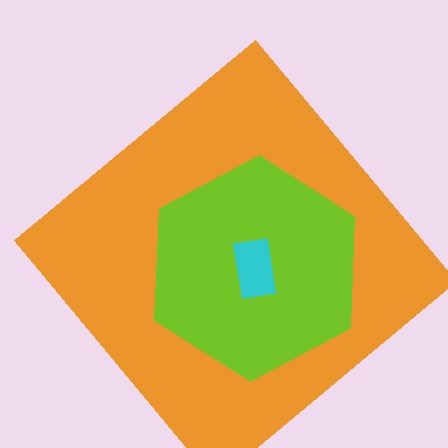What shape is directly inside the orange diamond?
The lime hexagon.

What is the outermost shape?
The orange diamond.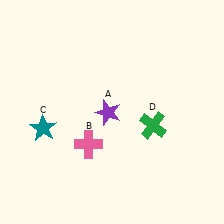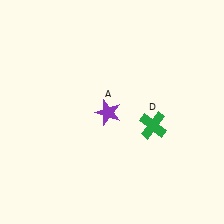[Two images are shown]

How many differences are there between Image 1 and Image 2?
There are 2 differences between the two images.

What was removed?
The pink cross (B), the teal star (C) were removed in Image 2.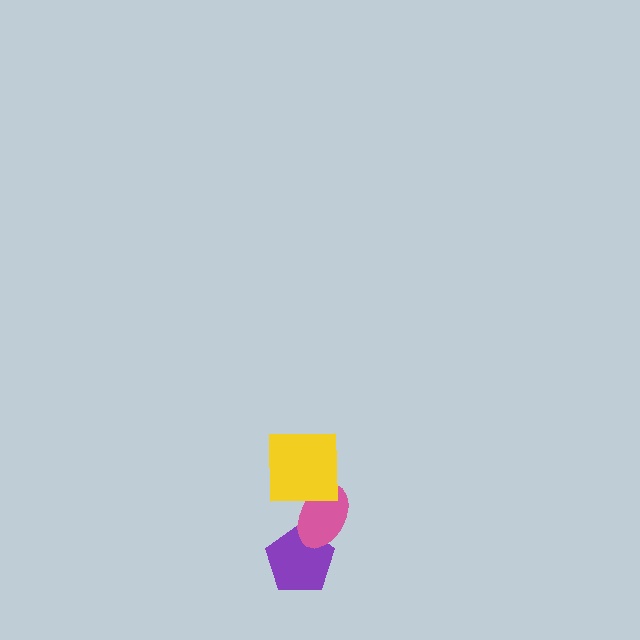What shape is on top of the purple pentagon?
The pink ellipse is on top of the purple pentagon.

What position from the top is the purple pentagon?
The purple pentagon is 3rd from the top.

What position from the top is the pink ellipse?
The pink ellipse is 2nd from the top.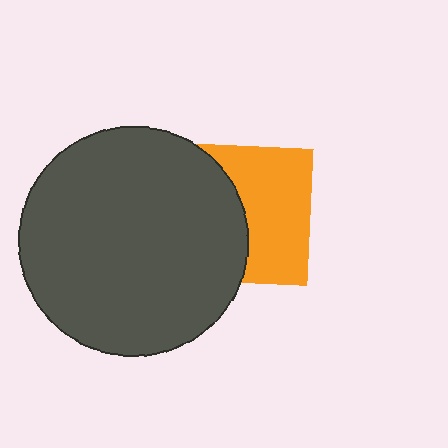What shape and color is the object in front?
The object in front is a dark gray circle.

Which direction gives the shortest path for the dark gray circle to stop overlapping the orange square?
Moving left gives the shortest separation.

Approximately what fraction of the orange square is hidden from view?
Roughly 47% of the orange square is hidden behind the dark gray circle.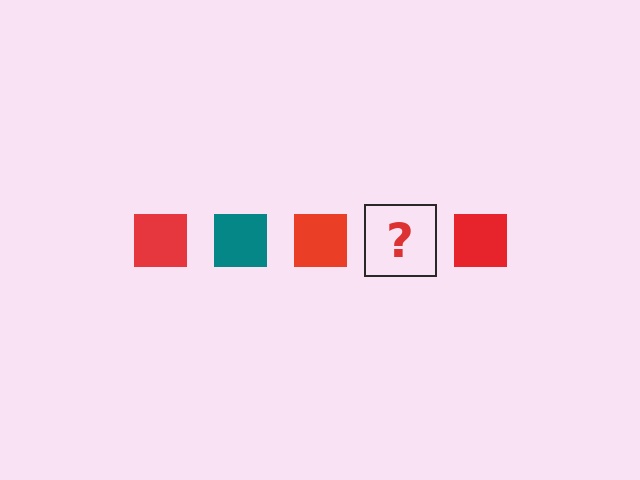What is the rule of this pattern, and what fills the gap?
The rule is that the pattern cycles through red, teal squares. The gap should be filled with a teal square.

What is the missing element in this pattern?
The missing element is a teal square.